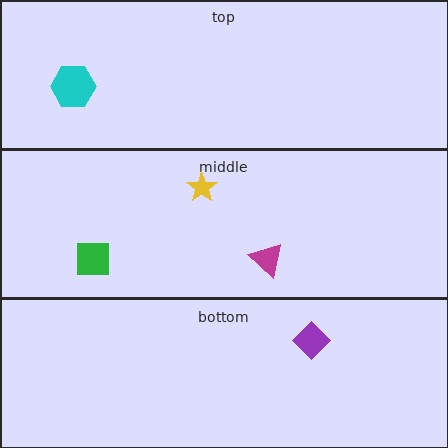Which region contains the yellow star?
The middle region.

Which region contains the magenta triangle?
The middle region.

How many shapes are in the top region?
1.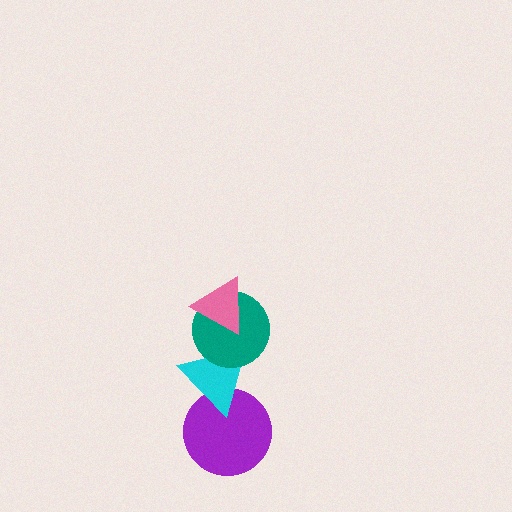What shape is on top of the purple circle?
The cyan triangle is on top of the purple circle.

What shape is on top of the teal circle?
The pink triangle is on top of the teal circle.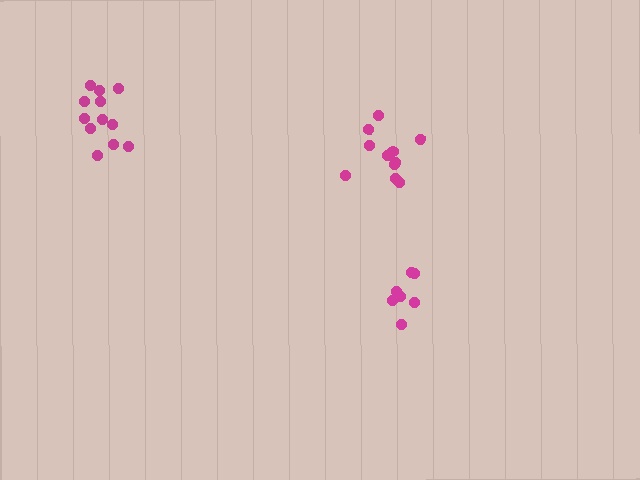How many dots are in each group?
Group 1: 7 dots, Group 2: 11 dots, Group 3: 12 dots (30 total).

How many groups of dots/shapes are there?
There are 3 groups.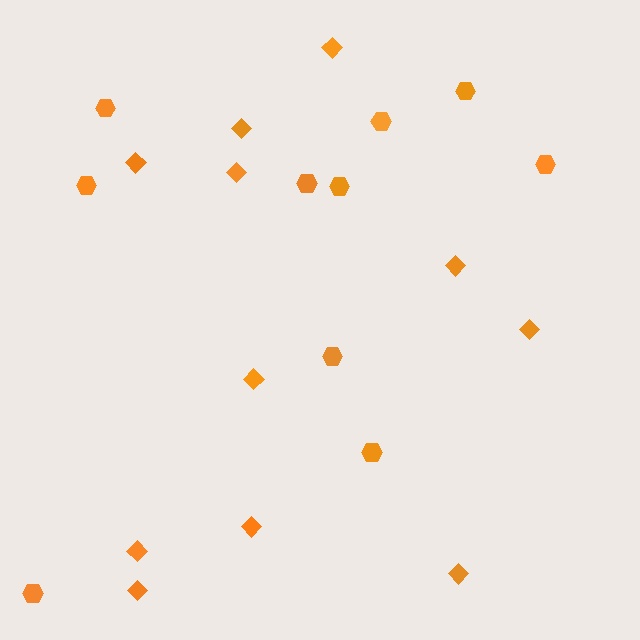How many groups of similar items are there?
There are 2 groups: one group of diamonds (11) and one group of hexagons (10).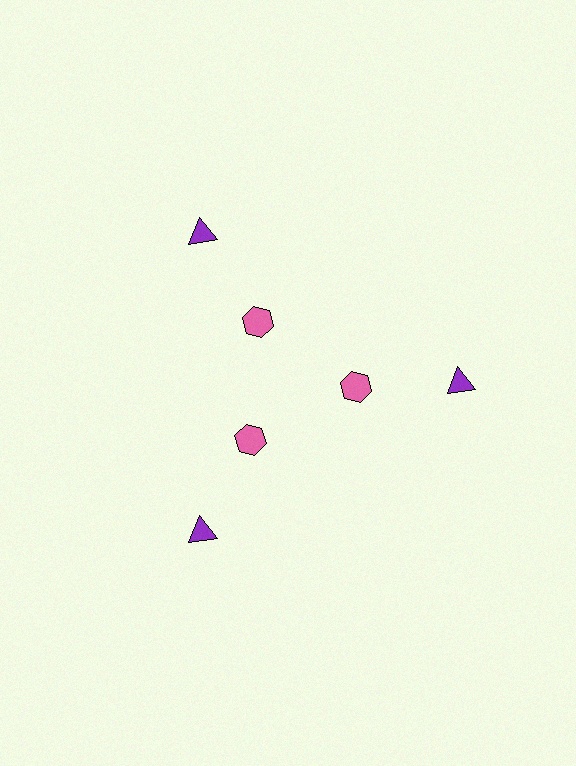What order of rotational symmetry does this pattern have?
This pattern has 3-fold rotational symmetry.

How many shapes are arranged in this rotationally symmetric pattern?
There are 6 shapes, arranged in 3 groups of 2.